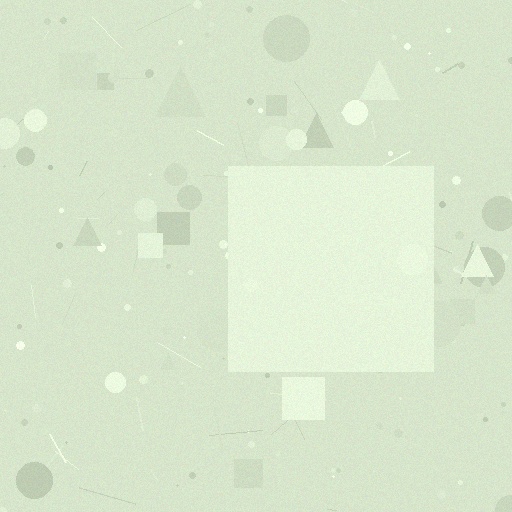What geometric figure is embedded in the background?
A square is embedded in the background.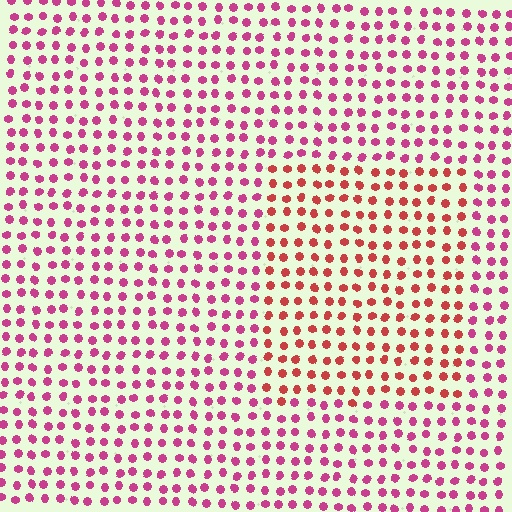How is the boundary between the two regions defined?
The boundary is defined purely by a slight shift in hue (about 33 degrees). Spacing, size, and orientation are identical on both sides.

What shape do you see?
I see a rectangle.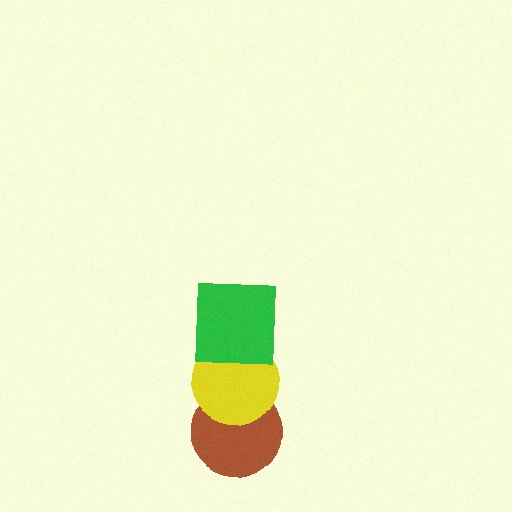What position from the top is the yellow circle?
The yellow circle is 2nd from the top.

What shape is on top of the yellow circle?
The green square is on top of the yellow circle.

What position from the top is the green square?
The green square is 1st from the top.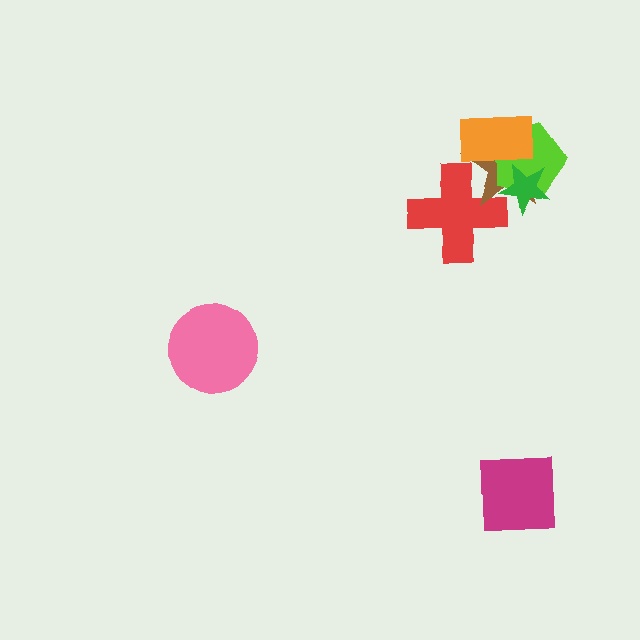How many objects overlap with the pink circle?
0 objects overlap with the pink circle.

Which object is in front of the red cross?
The brown star is in front of the red cross.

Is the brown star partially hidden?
Yes, it is partially covered by another shape.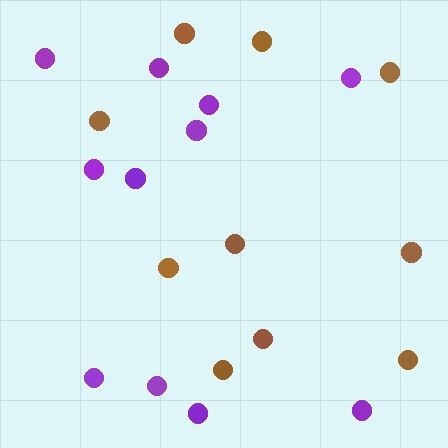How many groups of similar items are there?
There are 2 groups: one group of brown circles (10) and one group of purple circles (11).